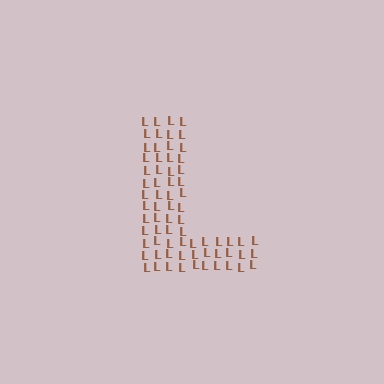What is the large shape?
The large shape is the letter L.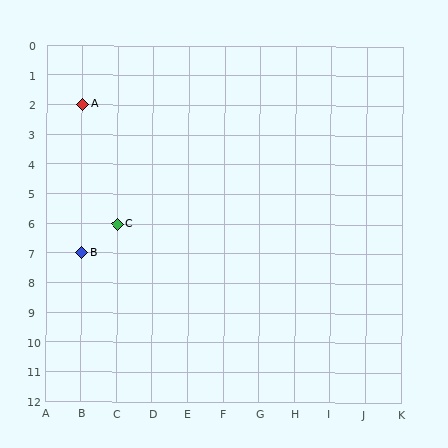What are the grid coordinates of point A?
Point A is at grid coordinates (B, 2).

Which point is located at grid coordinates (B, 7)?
Point B is at (B, 7).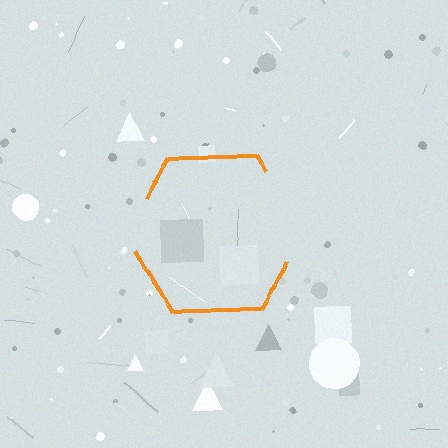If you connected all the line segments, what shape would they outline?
They would outline a hexagon.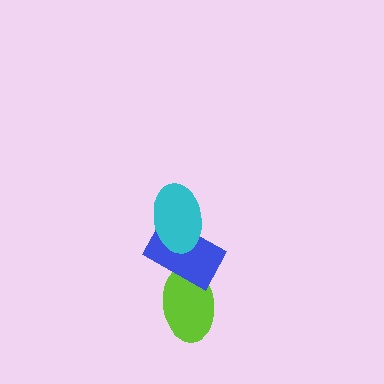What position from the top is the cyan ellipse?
The cyan ellipse is 1st from the top.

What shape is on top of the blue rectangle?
The cyan ellipse is on top of the blue rectangle.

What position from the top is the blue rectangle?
The blue rectangle is 2nd from the top.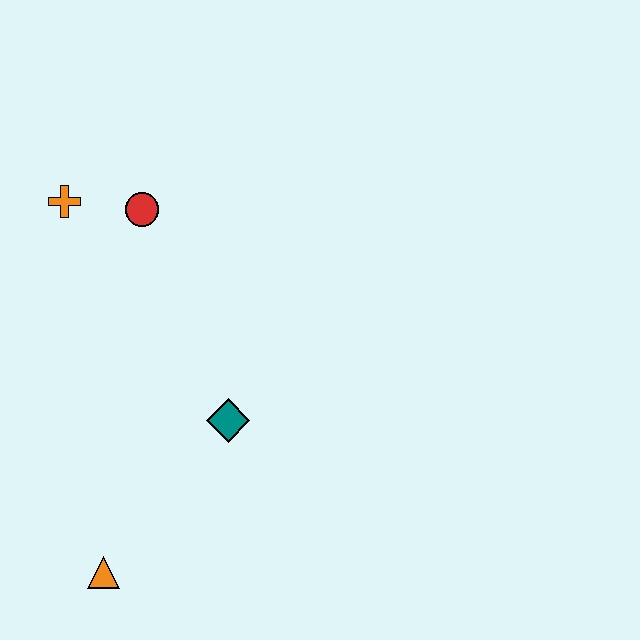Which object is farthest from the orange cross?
The orange triangle is farthest from the orange cross.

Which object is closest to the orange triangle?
The teal diamond is closest to the orange triangle.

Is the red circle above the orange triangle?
Yes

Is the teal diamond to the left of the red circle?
No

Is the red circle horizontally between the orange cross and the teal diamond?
Yes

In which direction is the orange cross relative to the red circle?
The orange cross is to the left of the red circle.